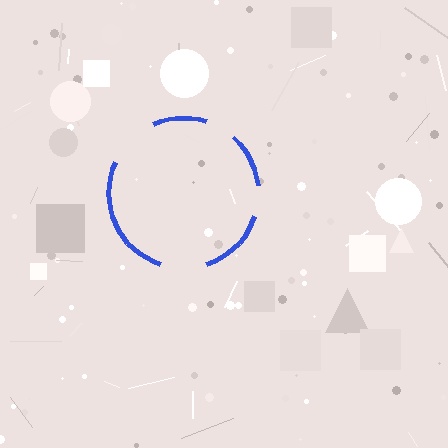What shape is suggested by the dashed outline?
The dashed outline suggests a circle.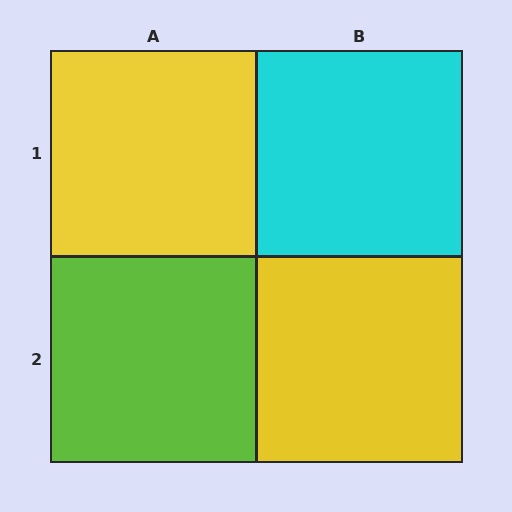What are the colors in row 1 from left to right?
Yellow, cyan.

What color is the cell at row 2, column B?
Yellow.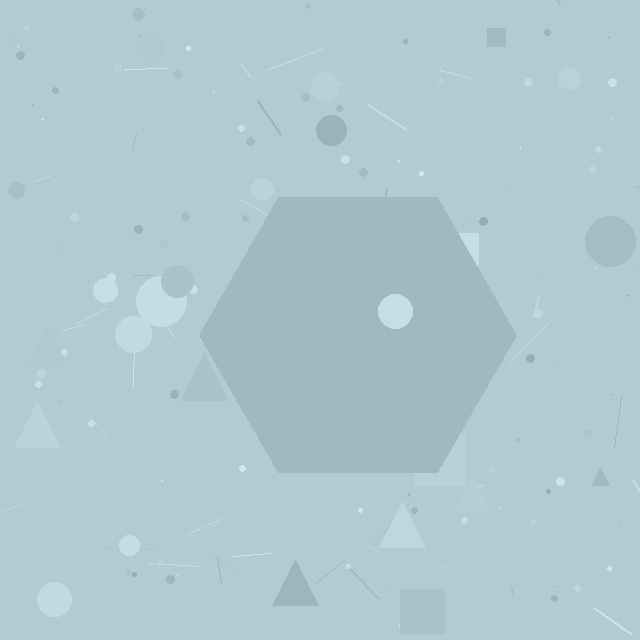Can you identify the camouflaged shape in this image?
The camouflaged shape is a hexagon.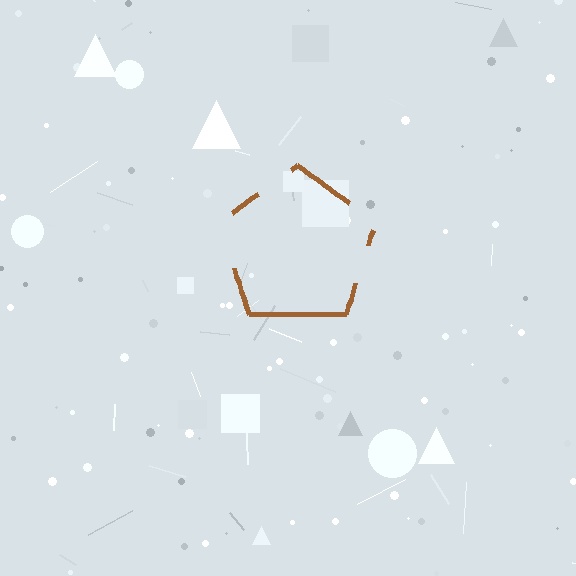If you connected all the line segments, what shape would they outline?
They would outline a pentagon.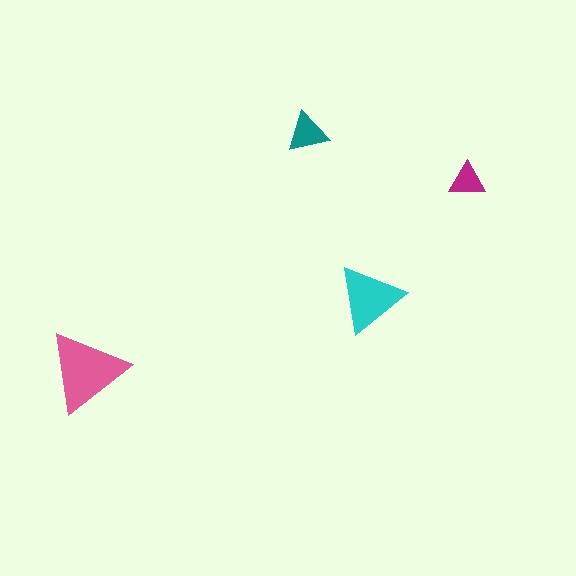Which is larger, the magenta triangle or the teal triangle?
The teal one.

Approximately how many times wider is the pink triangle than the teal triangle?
About 2 times wider.